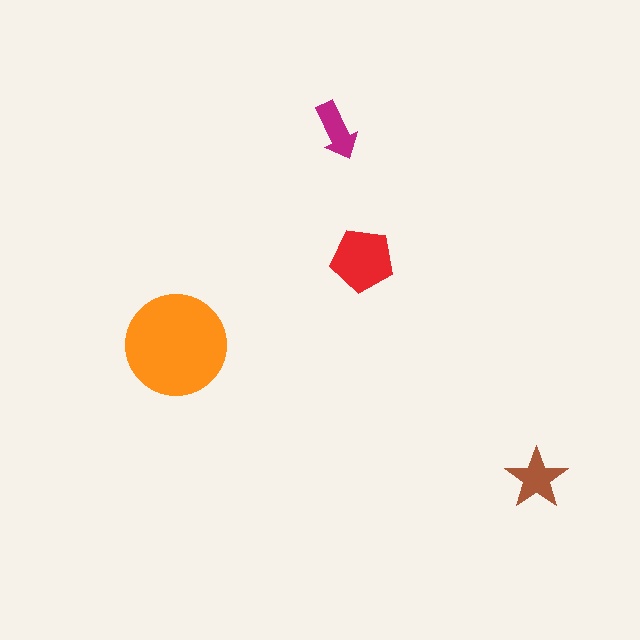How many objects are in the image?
There are 4 objects in the image.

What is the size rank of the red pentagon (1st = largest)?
2nd.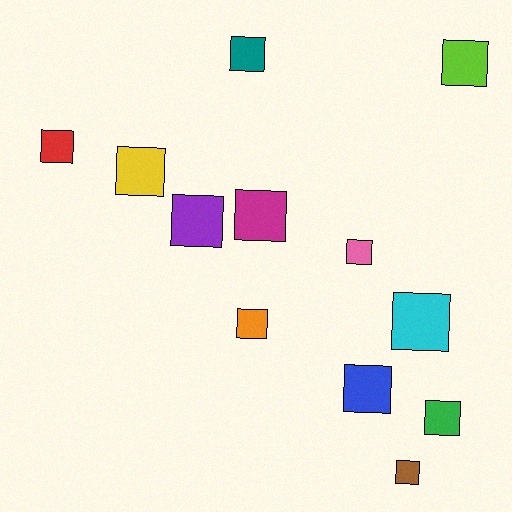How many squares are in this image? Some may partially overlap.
There are 12 squares.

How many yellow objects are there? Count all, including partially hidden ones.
There is 1 yellow object.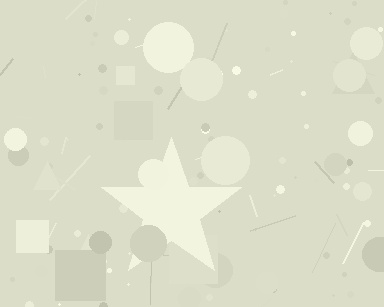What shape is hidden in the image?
A star is hidden in the image.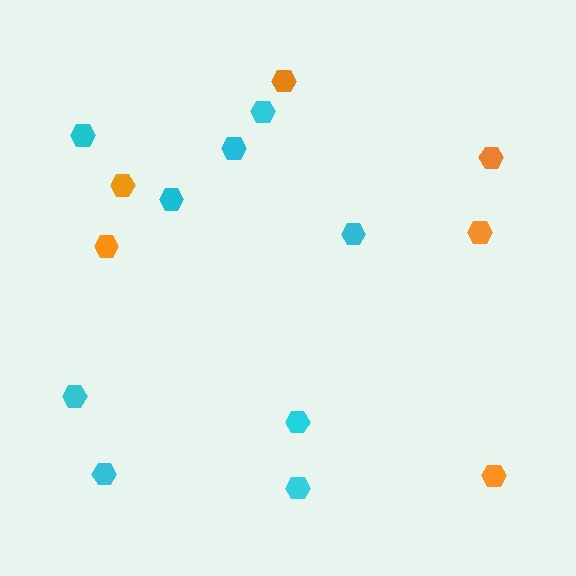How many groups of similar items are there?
There are 2 groups: one group of orange hexagons (6) and one group of cyan hexagons (9).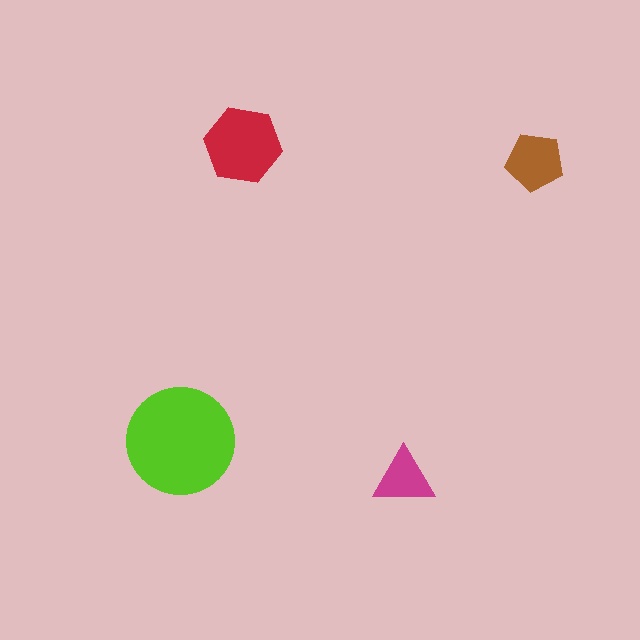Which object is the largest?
The lime circle.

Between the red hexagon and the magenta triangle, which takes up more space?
The red hexagon.